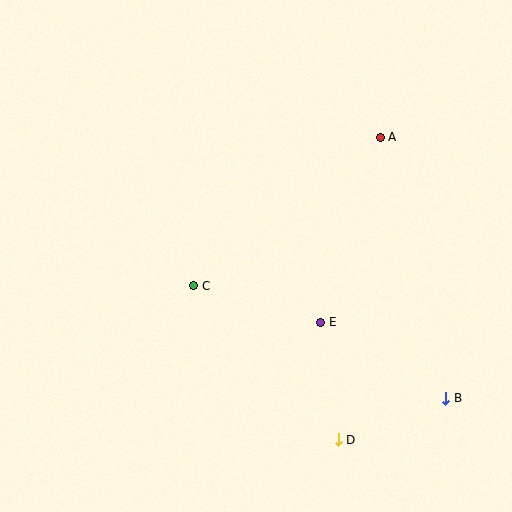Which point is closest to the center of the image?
Point C at (194, 286) is closest to the center.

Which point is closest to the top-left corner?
Point C is closest to the top-left corner.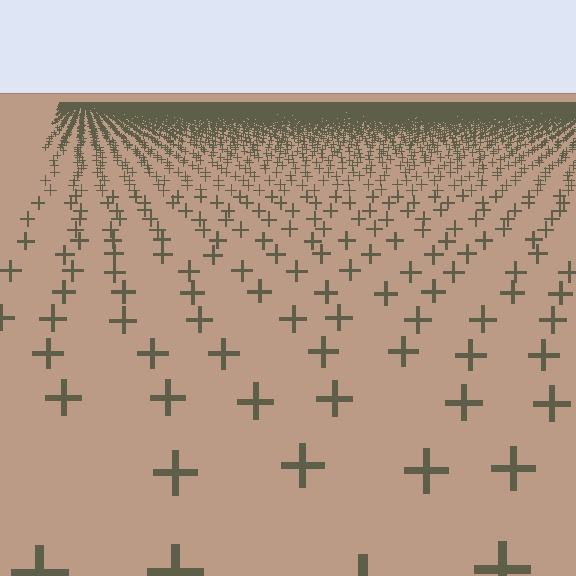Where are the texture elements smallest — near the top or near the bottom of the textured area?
Near the top.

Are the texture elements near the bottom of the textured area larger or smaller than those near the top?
Larger. Near the bottom, elements are closer to the viewer and appear at a bigger on-screen size.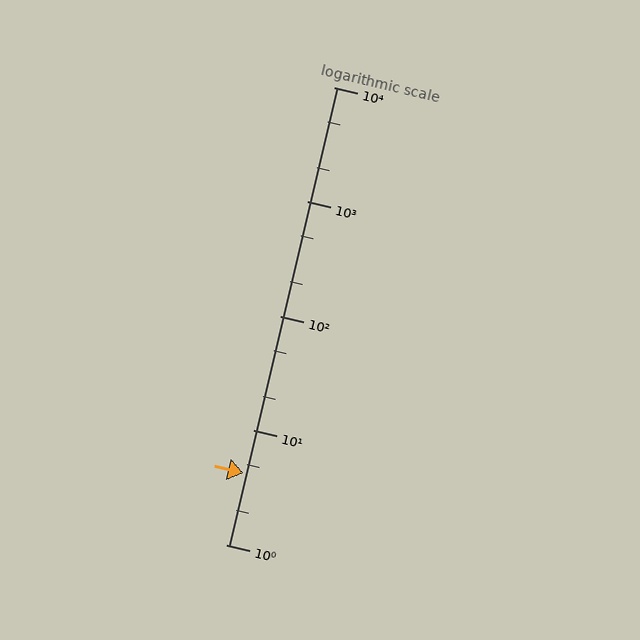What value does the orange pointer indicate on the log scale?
The pointer indicates approximately 4.2.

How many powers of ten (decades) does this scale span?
The scale spans 4 decades, from 1 to 10000.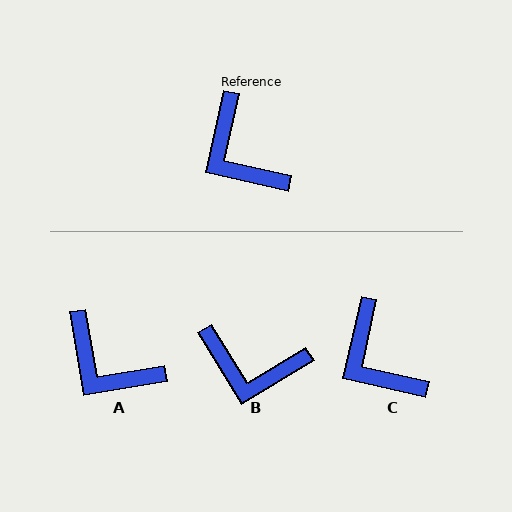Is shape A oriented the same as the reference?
No, it is off by about 22 degrees.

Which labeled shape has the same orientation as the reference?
C.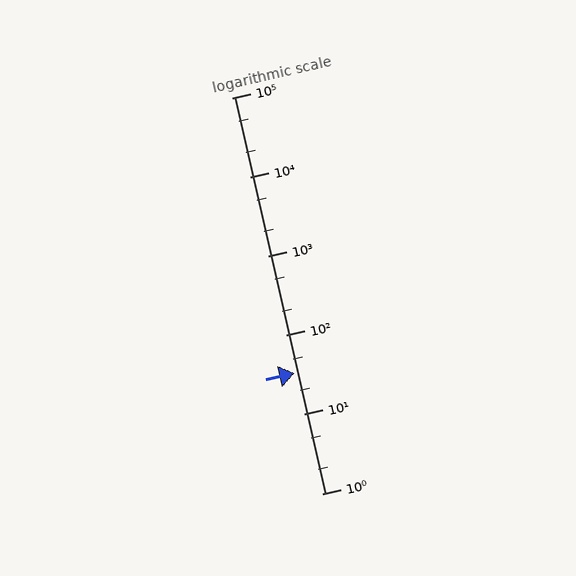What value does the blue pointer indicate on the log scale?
The pointer indicates approximately 33.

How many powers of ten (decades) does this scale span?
The scale spans 5 decades, from 1 to 100000.